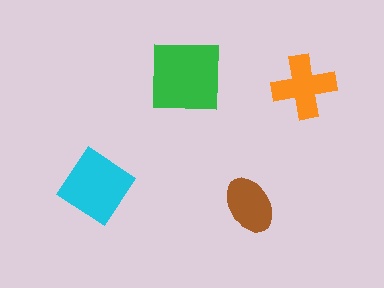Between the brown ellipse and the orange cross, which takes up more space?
The orange cross.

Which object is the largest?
The green square.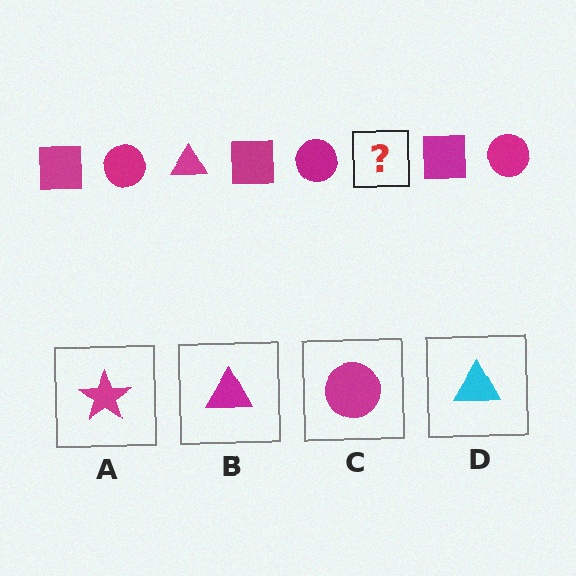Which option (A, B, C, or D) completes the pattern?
B.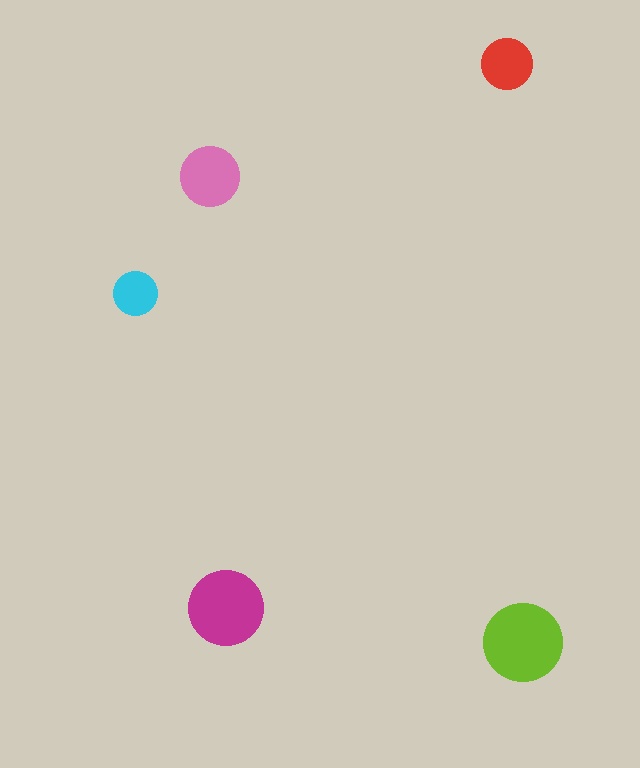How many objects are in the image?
There are 5 objects in the image.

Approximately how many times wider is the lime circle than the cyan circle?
About 2 times wider.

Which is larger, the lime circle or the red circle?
The lime one.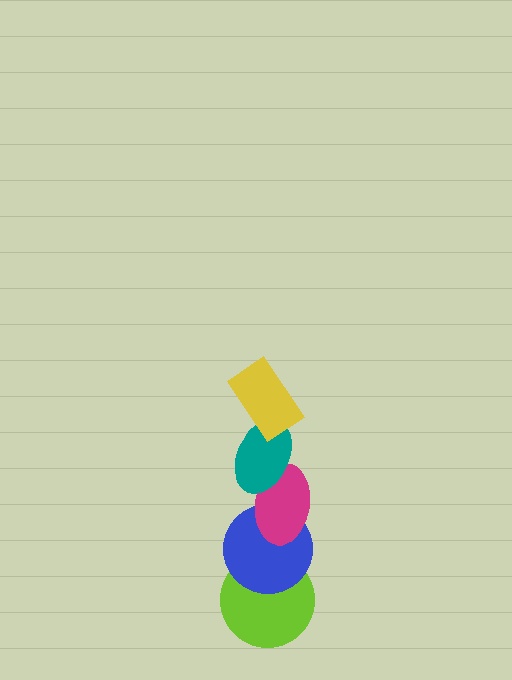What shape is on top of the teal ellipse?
The yellow rectangle is on top of the teal ellipse.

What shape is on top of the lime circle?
The blue circle is on top of the lime circle.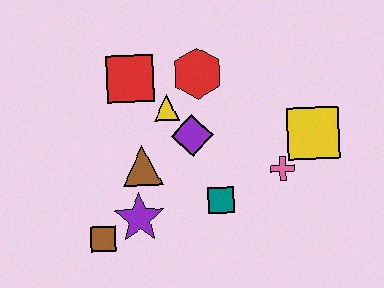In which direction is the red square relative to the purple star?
The red square is above the purple star.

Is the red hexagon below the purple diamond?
No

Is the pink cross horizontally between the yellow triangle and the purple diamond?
No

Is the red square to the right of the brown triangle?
No